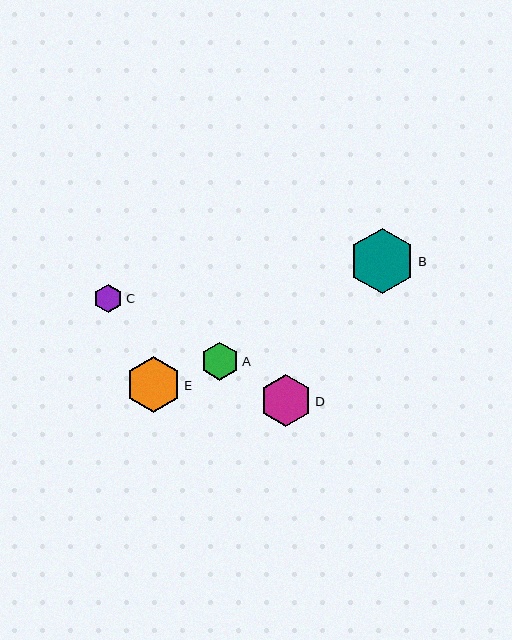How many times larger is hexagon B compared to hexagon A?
Hexagon B is approximately 1.7 times the size of hexagon A.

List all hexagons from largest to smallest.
From largest to smallest: B, E, D, A, C.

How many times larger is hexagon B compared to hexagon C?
Hexagon B is approximately 2.3 times the size of hexagon C.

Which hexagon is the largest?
Hexagon B is the largest with a size of approximately 66 pixels.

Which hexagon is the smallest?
Hexagon C is the smallest with a size of approximately 28 pixels.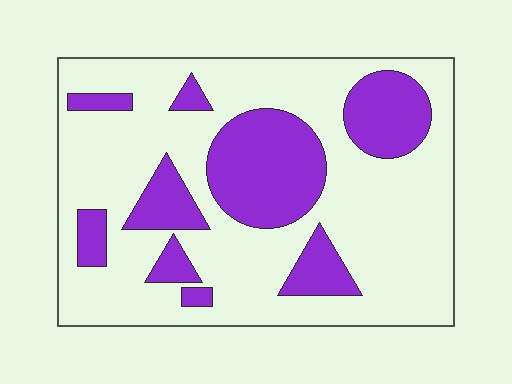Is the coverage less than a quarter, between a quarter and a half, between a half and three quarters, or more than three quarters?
Between a quarter and a half.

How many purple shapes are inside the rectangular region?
9.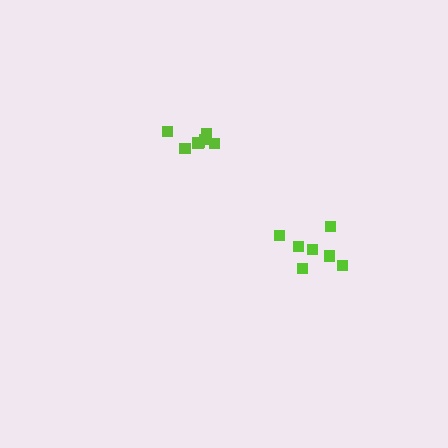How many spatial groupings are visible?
There are 2 spatial groupings.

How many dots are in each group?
Group 1: 7 dots, Group 2: 7 dots (14 total).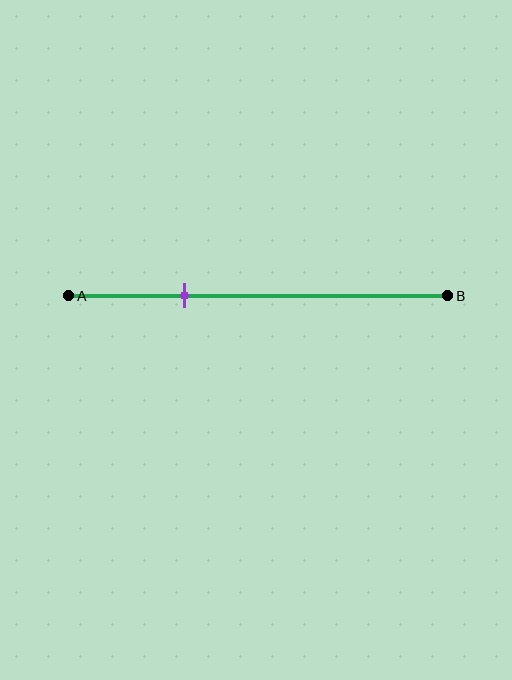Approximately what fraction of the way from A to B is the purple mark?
The purple mark is approximately 30% of the way from A to B.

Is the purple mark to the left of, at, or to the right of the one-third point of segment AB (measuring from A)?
The purple mark is approximately at the one-third point of segment AB.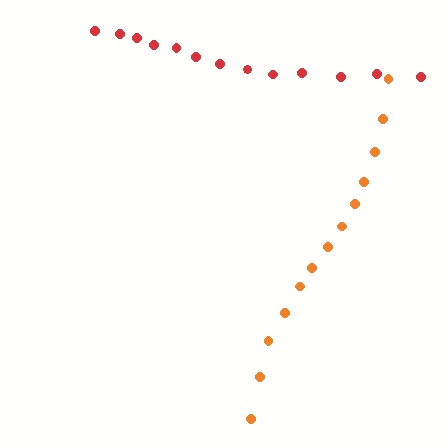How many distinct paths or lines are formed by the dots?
There are 2 distinct paths.